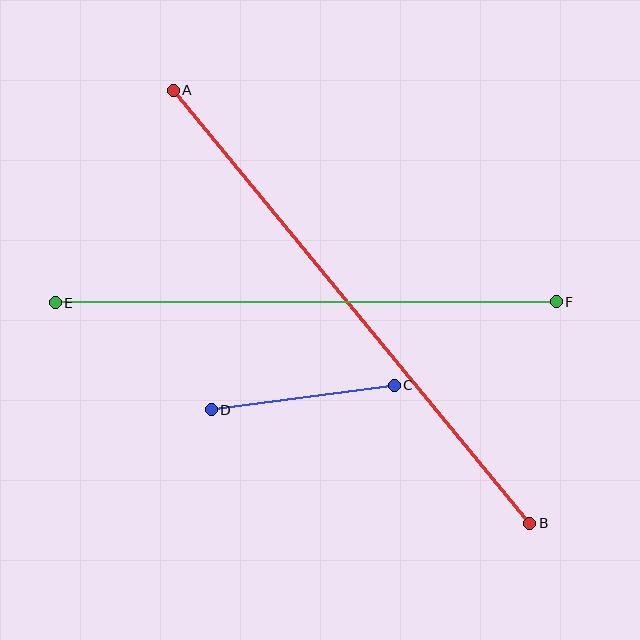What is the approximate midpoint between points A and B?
The midpoint is at approximately (352, 307) pixels.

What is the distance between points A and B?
The distance is approximately 561 pixels.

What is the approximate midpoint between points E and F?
The midpoint is at approximately (306, 302) pixels.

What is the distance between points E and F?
The distance is approximately 501 pixels.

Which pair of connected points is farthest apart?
Points A and B are farthest apart.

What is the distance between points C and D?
The distance is approximately 185 pixels.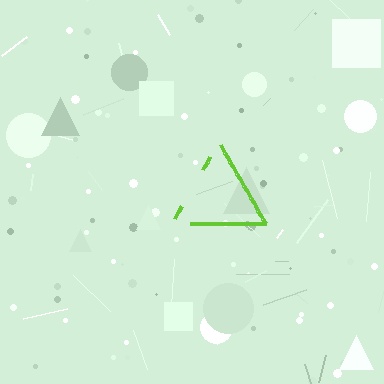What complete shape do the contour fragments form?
The contour fragments form a triangle.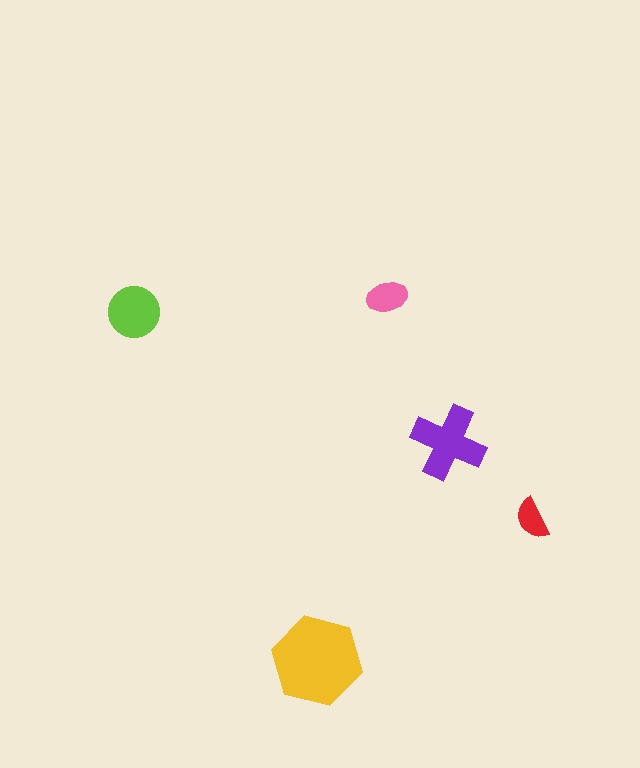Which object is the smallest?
The red semicircle.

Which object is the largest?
The yellow hexagon.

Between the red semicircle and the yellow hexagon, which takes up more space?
The yellow hexagon.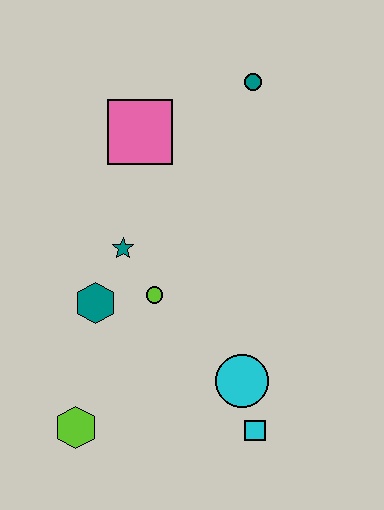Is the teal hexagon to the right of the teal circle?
No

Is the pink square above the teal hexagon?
Yes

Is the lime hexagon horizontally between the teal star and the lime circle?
No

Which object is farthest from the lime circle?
The teal circle is farthest from the lime circle.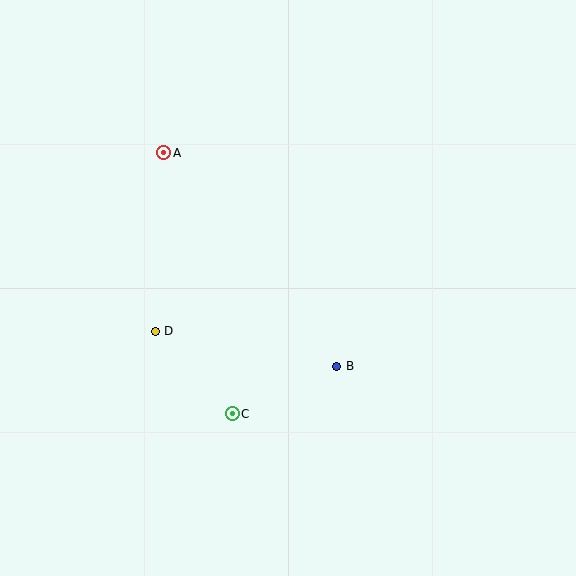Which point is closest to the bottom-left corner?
Point C is closest to the bottom-left corner.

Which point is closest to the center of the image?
Point B at (337, 366) is closest to the center.